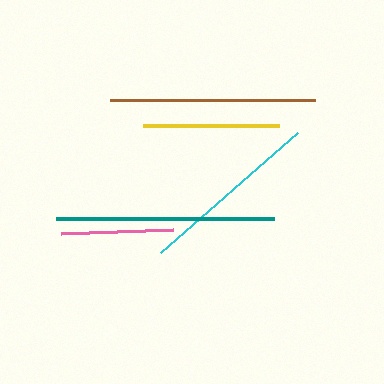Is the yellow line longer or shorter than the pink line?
The yellow line is longer than the pink line.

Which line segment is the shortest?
The pink line is the shortest at approximately 112 pixels.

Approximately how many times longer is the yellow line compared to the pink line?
The yellow line is approximately 1.2 times the length of the pink line.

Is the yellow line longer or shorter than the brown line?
The brown line is longer than the yellow line.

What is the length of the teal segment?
The teal segment is approximately 217 pixels long.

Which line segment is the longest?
The teal line is the longest at approximately 217 pixels.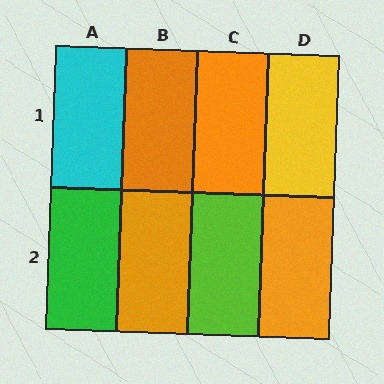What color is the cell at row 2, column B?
Orange.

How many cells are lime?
1 cell is lime.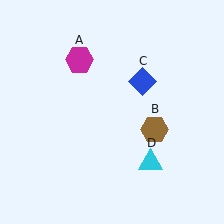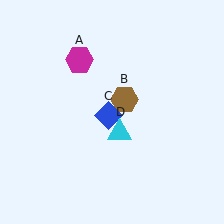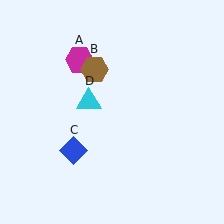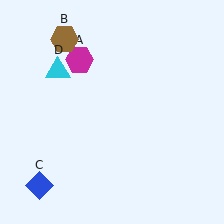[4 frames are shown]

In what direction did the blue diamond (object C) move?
The blue diamond (object C) moved down and to the left.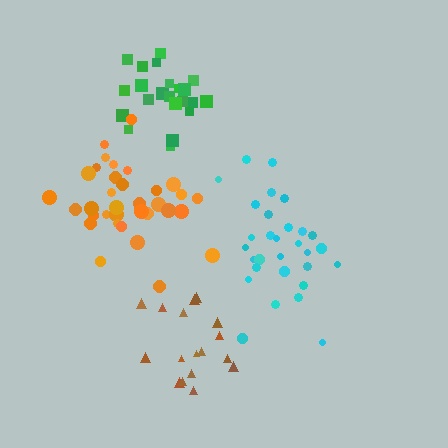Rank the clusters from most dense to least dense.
green, orange, cyan, brown.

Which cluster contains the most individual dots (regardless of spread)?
Orange (35).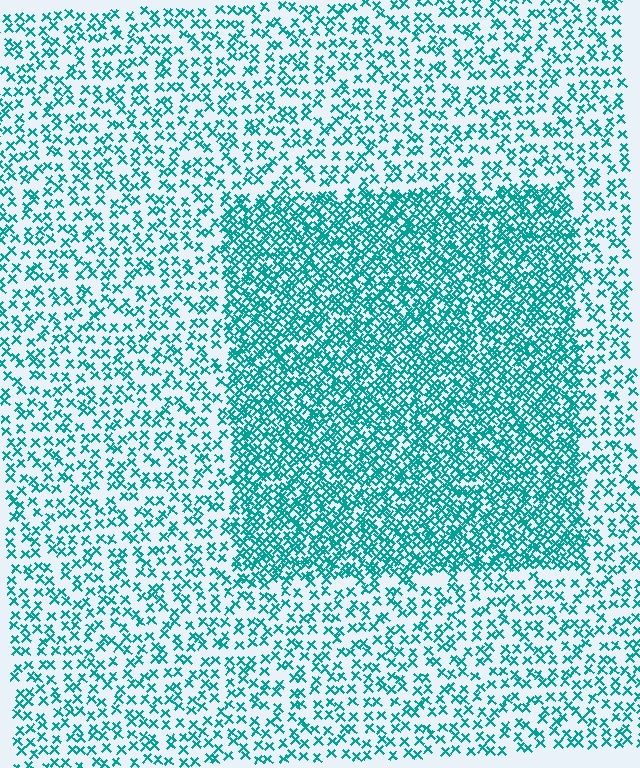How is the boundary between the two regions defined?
The boundary is defined by a change in element density (approximately 2.3x ratio). All elements are the same color, size, and shape.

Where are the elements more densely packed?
The elements are more densely packed inside the rectangle boundary.